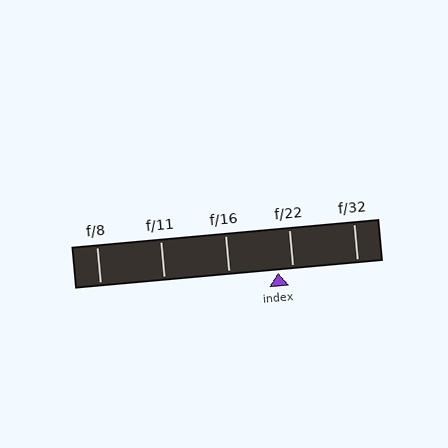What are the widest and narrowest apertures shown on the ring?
The widest aperture shown is f/8 and the narrowest is f/32.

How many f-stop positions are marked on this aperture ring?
There are 5 f-stop positions marked.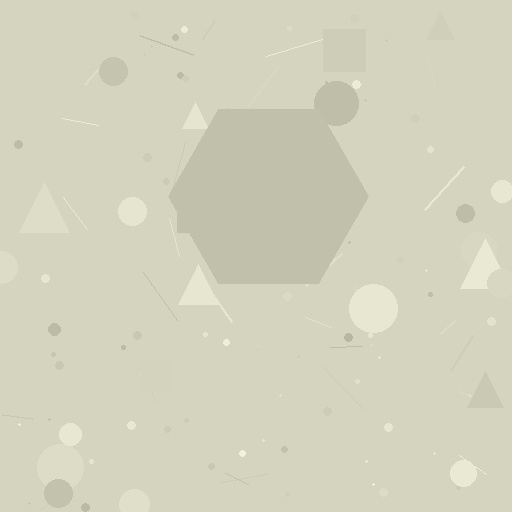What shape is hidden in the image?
A hexagon is hidden in the image.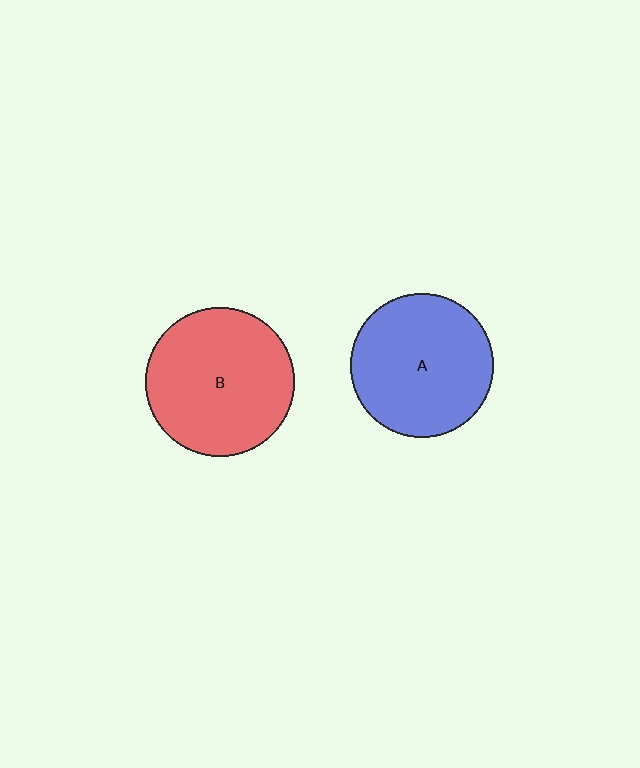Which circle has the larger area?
Circle B (red).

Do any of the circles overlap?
No, none of the circles overlap.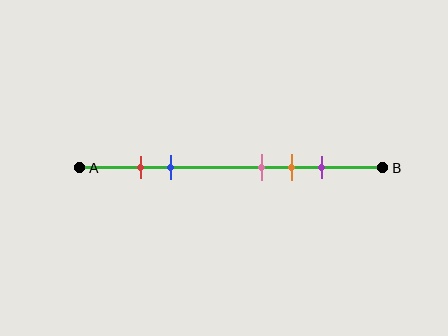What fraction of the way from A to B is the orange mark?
The orange mark is approximately 70% (0.7) of the way from A to B.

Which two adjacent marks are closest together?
The red and blue marks are the closest adjacent pair.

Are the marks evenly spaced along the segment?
No, the marks are not evenly spaced.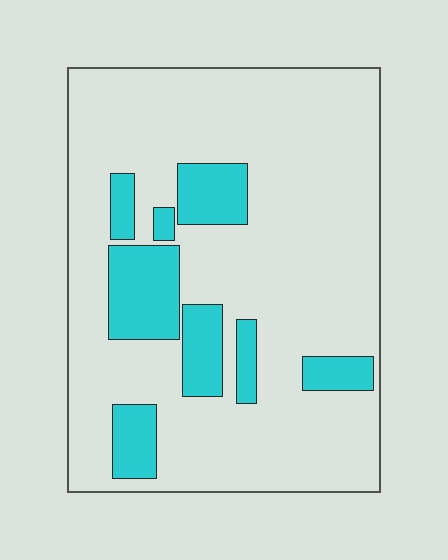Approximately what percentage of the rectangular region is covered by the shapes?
Approximately 20%.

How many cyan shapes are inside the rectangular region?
8.